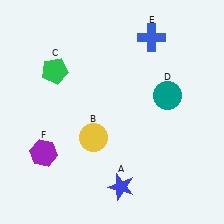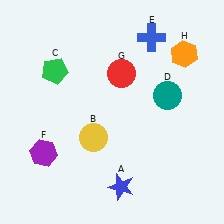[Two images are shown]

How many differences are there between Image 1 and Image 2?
There are 2 differences between the two images.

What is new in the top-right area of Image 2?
An orange hexagon (H) was added in the top-right area of Image 2.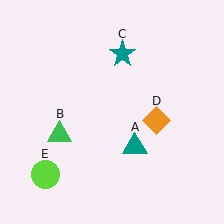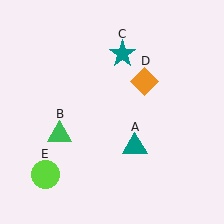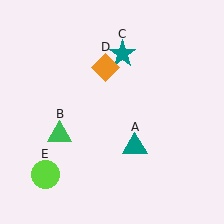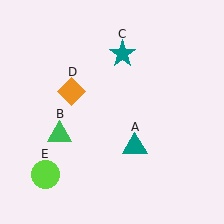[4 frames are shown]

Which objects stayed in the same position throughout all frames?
Teal triangle (object A) and green triangle (object B) and teal star (object C) and lime circle (object E) remained stationary.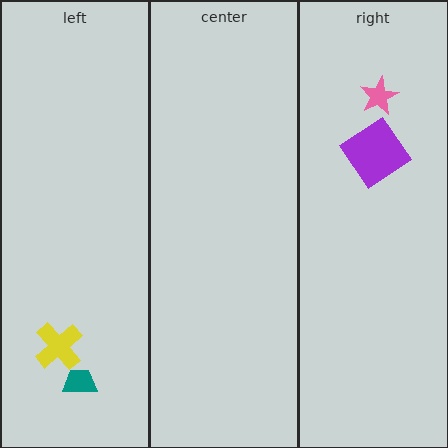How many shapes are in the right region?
2.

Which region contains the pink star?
The right region.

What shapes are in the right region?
The purple diamond, the pink star.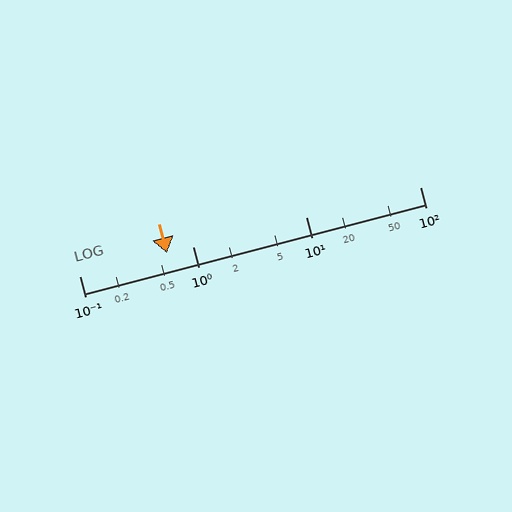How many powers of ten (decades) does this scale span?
The scale spans 3 decades, from 0.1 to 100.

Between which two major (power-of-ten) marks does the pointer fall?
The pointer is between 0.1 and 1.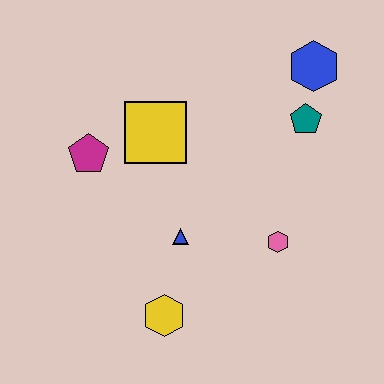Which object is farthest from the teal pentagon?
The yellow hexagon is farthest from the teal pentagon.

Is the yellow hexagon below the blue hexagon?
Yes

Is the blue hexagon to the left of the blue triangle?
No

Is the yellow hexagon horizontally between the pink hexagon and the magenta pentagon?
Yes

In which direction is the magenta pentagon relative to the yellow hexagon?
The magenta pentagon is above the yellow hexagon.